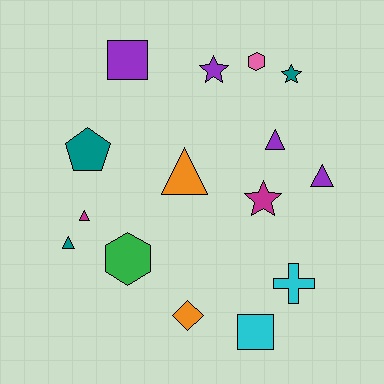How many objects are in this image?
There are 15 objects.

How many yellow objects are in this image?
There are no yellow objects.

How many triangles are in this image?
There are 5 triangles.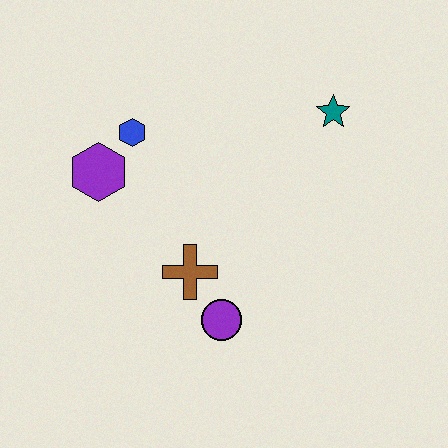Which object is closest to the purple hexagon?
The blue hexagon is closest to the purple hexagon.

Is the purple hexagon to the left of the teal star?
Yes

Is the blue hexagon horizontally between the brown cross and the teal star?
No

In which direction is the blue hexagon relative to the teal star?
The blue hexagon is to the left of the teal star.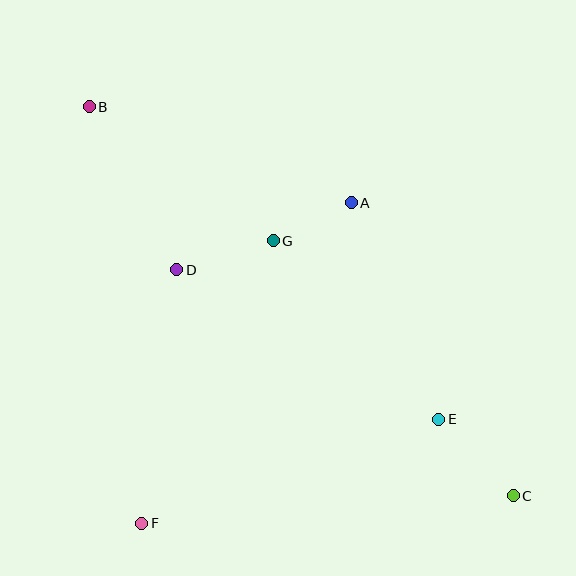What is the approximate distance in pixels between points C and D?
The distance between C and D is approximately 405 pixels.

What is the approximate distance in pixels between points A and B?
The distance between A and B is approximately 279 pixels.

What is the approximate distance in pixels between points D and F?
The distance between D and F is approximately 256 pixels.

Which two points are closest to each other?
Points A and G are closest to each other.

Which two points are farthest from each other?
Points B and C are farthest from each other.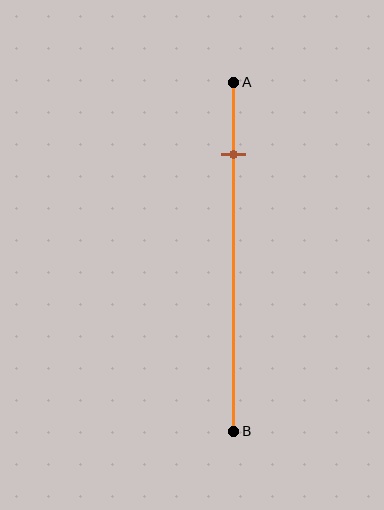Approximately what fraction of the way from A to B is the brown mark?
The brown mark is approximately 20% of the way from A to B.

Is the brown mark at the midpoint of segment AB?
No, the mark is at about 20% from A, not at the 50% midpoint.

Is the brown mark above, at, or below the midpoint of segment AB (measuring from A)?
The brown mark is above the midpoint of segment AB.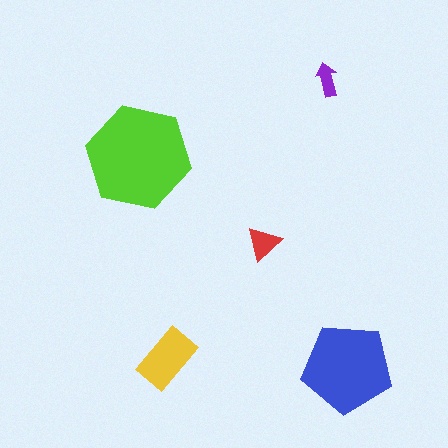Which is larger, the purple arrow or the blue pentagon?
The blue pentagon.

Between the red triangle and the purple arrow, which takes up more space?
The red triangle.